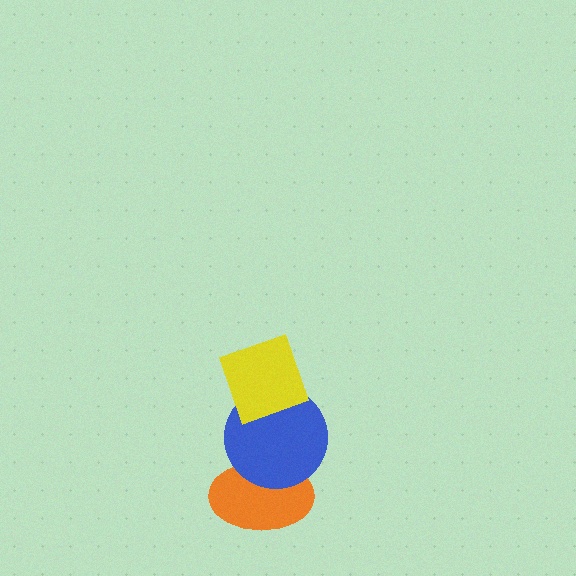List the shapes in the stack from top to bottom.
From top to bottom: the yellow diamond, the blue circle, the orange ellipse.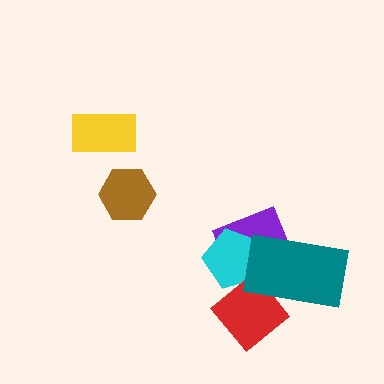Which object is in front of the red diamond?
The teal rectangle is in front of the red diamond.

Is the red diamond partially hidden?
Yes, it is partially covered by another shape.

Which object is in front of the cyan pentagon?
The teal rectangle is in front of the cyan pentagon.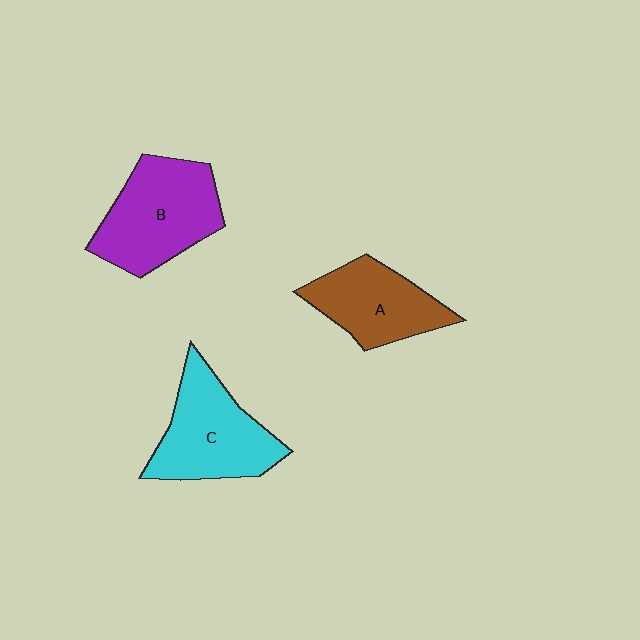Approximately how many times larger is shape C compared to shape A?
Approximately 1.2 times.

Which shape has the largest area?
Shape B (purple).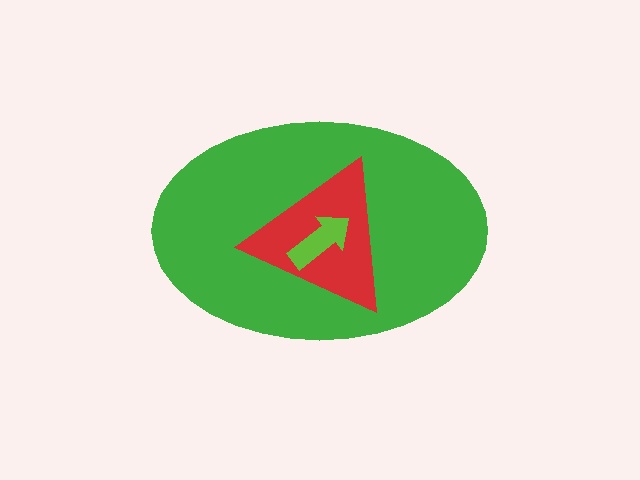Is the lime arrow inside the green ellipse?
Yes.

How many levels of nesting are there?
3.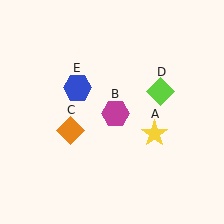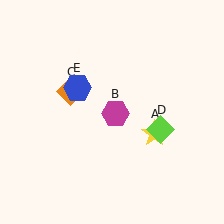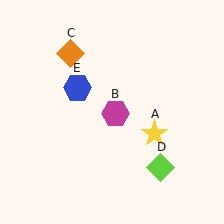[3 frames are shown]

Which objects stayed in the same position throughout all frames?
Yellow star (object A) and magenta hexagon (object B) and blue hexagon (object E) remained stationary.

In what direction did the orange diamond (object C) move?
The orange diamond (object C) moved up.